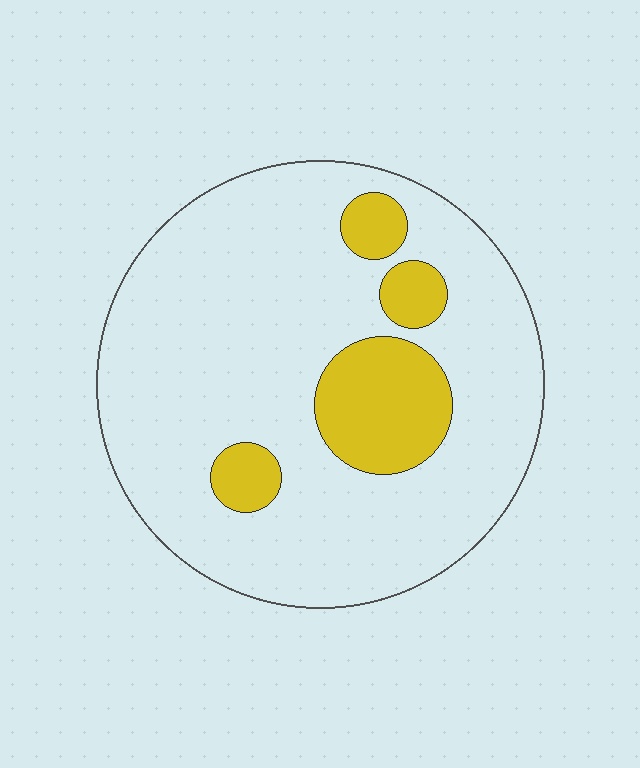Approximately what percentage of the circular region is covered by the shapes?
Approximately 15%.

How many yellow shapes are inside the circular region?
4.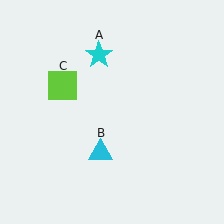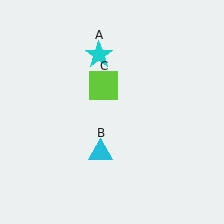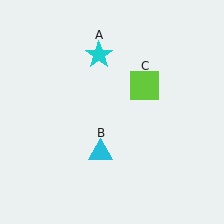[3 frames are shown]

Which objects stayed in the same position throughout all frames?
Cyan star (object A) and cyan triangle (object B) remained stationary.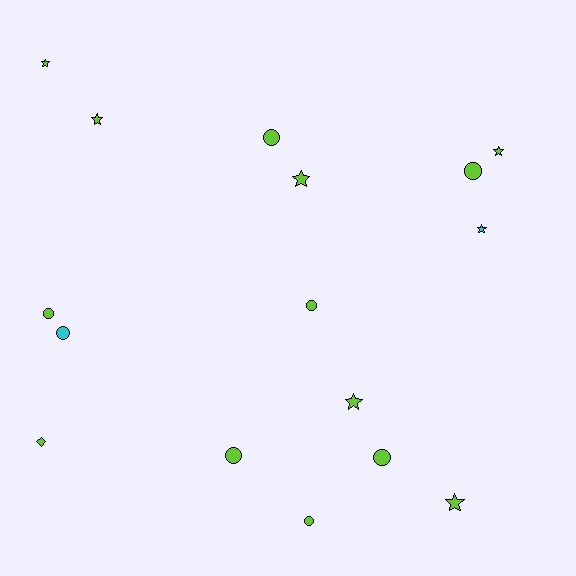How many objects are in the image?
There are 16 objects.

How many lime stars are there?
There are 6 lime stars.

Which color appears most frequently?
Lime, with 14 objects.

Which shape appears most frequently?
Circle, with 8 objects.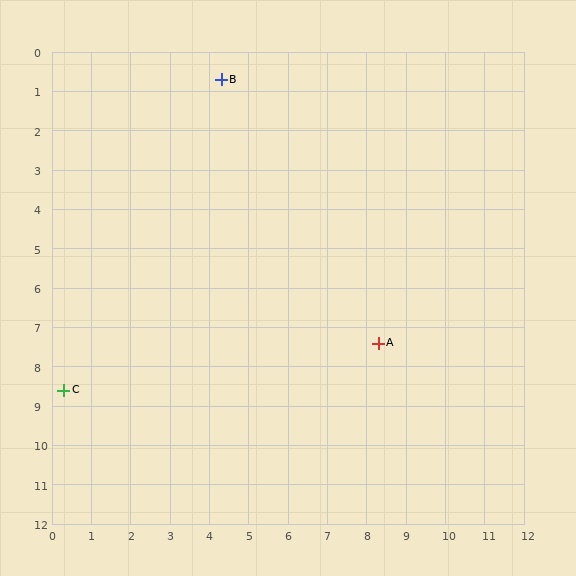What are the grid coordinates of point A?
Point A is at approximately (8.3, 7.4).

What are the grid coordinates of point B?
Point B is at approximately (4.3, 0.7).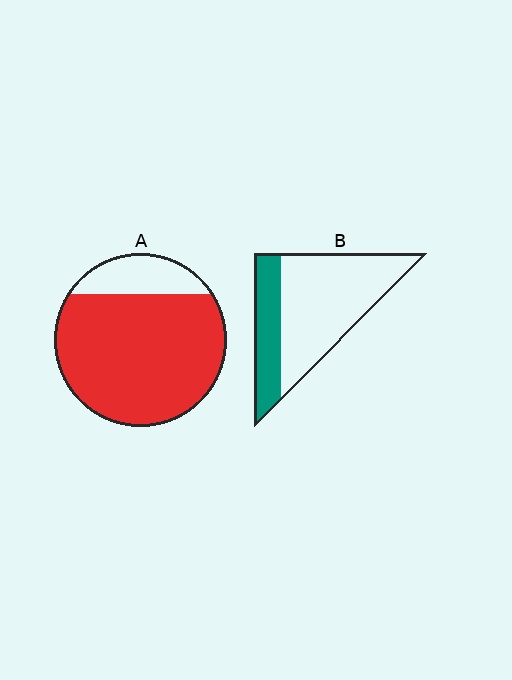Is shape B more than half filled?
No.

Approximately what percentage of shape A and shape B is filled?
A is approximately 80% and B is approximately 30%.